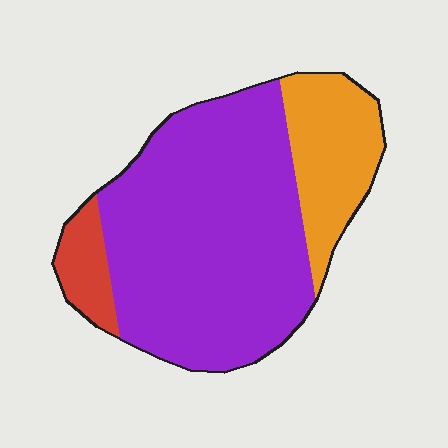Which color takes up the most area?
Purple, at roughly 70%.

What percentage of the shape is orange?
Orange covers 21% of the shape.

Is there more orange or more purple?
Purple.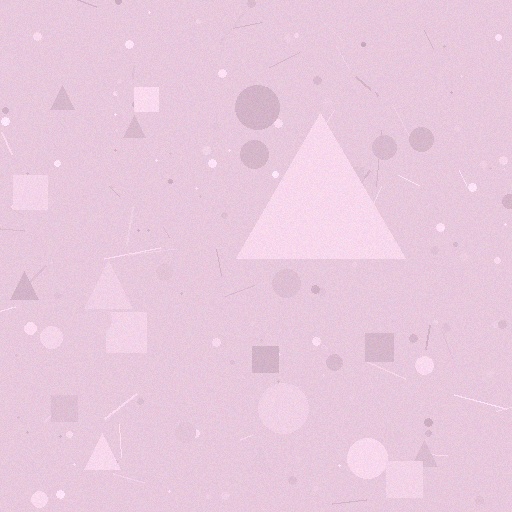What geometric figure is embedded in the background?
A triangle is embedded in the background.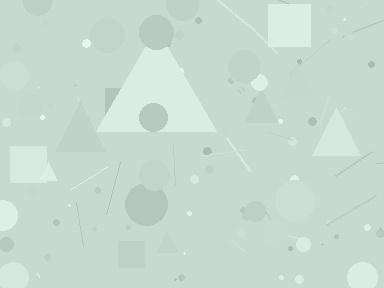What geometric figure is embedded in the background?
A triangle is embedded in the background.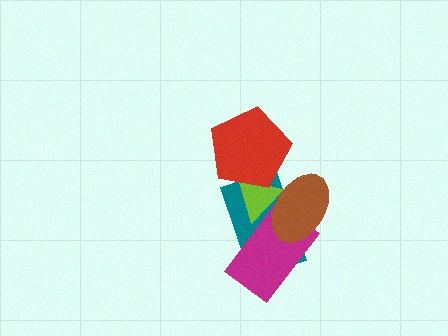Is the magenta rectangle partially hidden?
Yes, it is partially covered by another shape.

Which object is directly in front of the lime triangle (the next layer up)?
The brown ellipse is directly in front of the lime triangle.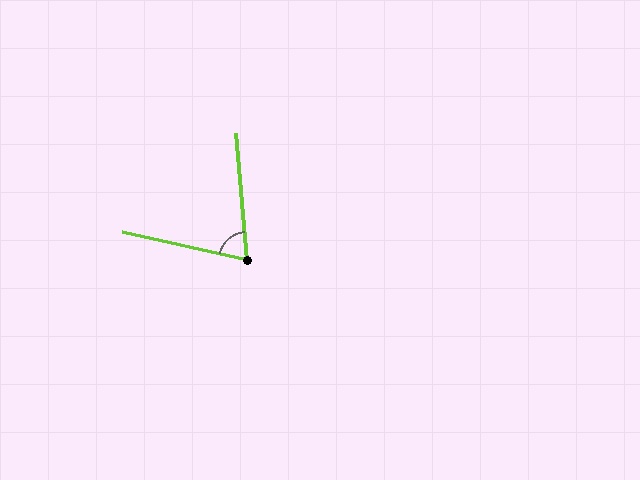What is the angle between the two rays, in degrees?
Approximately 72 degrees.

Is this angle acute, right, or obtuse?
It is acute.